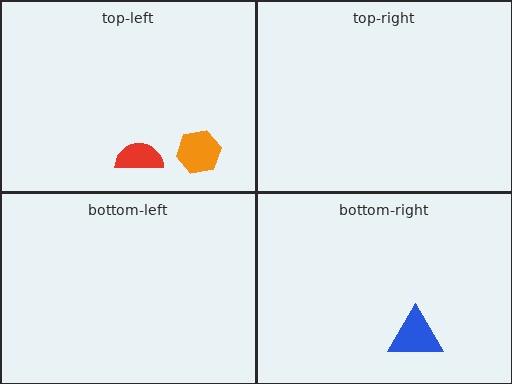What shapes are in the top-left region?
The red semicircle, the orange hexagon.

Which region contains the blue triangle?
The bottom-right region.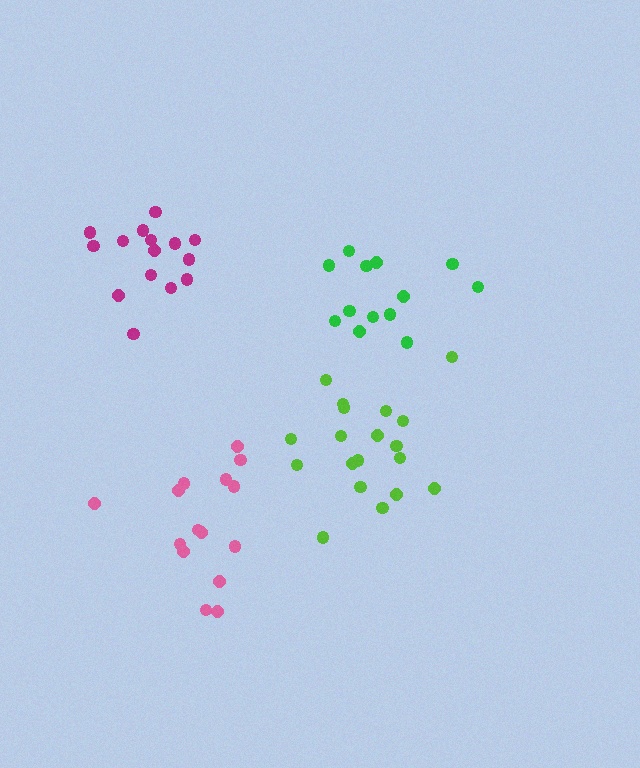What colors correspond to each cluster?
The clusters are colored: magenta, green, lime, pink.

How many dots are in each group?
Group 1: 15 dots, Group 2: 13 dots, Group 3: 19 dots, Group 4: 15 dots (62 total).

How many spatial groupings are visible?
There are 4 spatial groupings.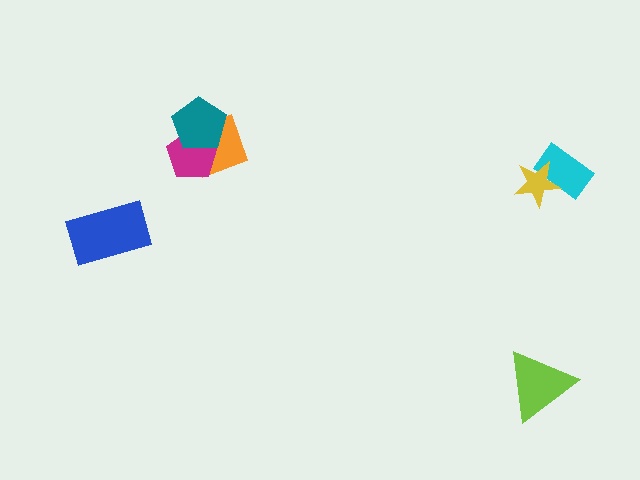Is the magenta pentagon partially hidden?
Yes, it is partially covered by another shape.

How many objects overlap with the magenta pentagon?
2 objects overlap with the magenta pentagon.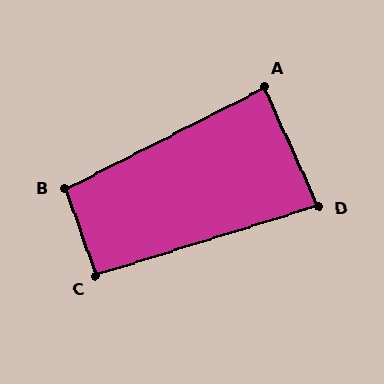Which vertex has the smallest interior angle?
D, at approximately 83 degrees.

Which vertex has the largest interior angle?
B, at approximately 97 degrees.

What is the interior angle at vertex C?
Approximately 93 degrees (approximately right).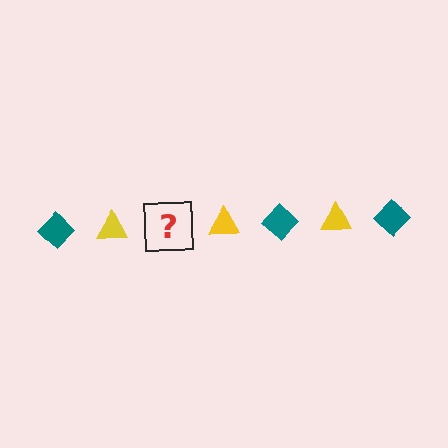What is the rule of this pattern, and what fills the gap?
The rule is that the pattern alternates between teal diamond and yellow triangle. The gap should be filled with a teal diamond.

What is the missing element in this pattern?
The missing element is a teal diamond.